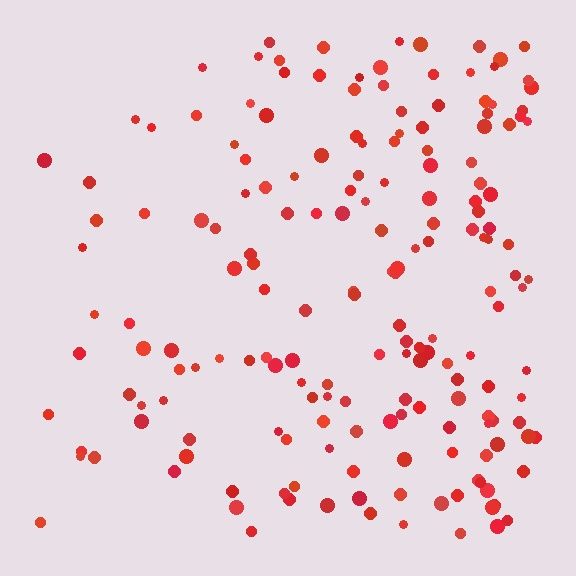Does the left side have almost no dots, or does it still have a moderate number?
Still a moderate number, just noticeably fewer than the right.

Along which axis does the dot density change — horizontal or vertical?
Horizontal.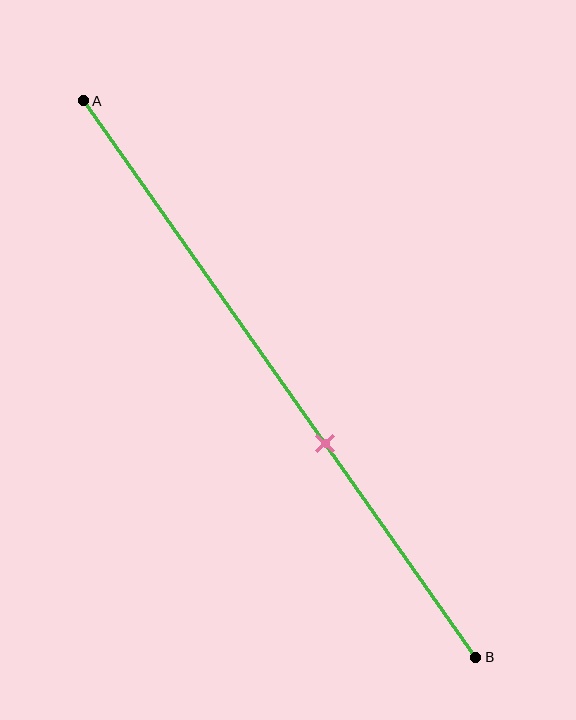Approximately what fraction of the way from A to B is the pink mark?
The pink mark is approximately 60% of the way from A to B.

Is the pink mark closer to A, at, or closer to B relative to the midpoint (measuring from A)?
The pink mark is closer to point B than the midpoint of segment AB.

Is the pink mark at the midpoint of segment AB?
No, the mark is at about 60% from A, not at the 50% midpoint.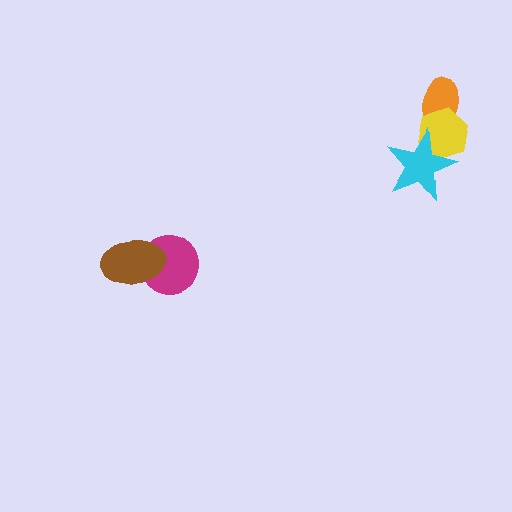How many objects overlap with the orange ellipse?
1 object overlaps with the orange ellipse.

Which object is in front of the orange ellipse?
The yellow hexagon is in front of the orange ellipse.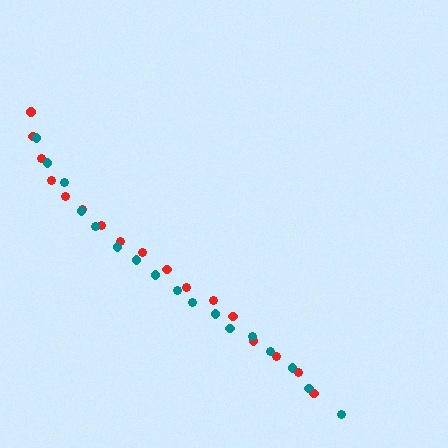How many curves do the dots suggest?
There are 2 distinct paths.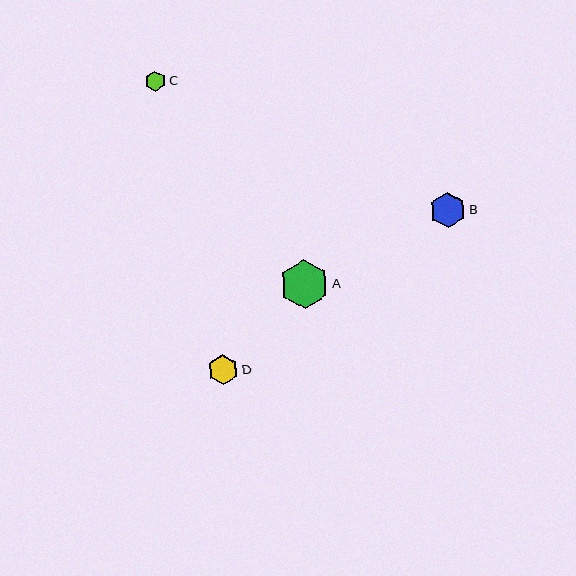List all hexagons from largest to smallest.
From largest to smallest: A, B, D, C.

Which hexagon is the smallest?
Hexagon C is the smallest with a size of approximately 20 pixels.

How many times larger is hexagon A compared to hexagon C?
Hexagon A is approximately 2.4 times the size of hexagon C.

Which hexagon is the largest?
Hexagon A is the largest with a size of approximately 49 pixels.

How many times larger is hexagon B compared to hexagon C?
Hexagon B is approximately 1.7 times the size of hexagon C.